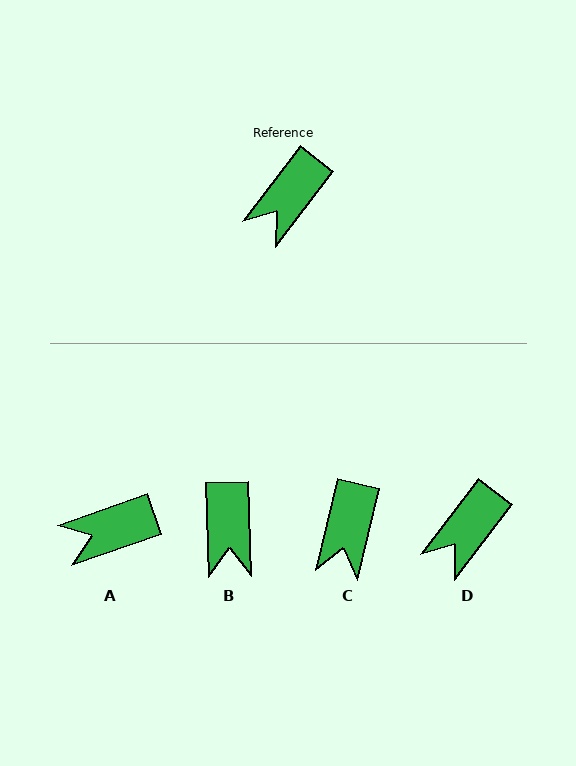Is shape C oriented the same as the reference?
No, it is off by about 24 degrees.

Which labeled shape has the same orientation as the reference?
D.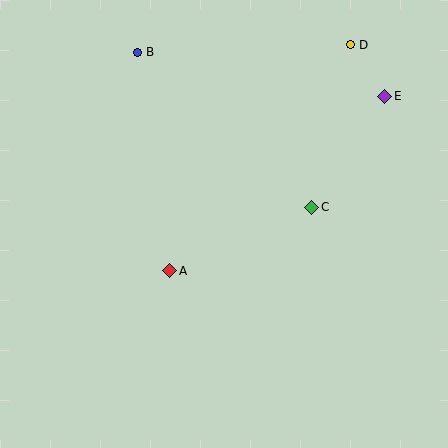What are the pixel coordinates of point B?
Point B is at (137, 52).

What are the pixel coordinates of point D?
Point D is at (350, 45).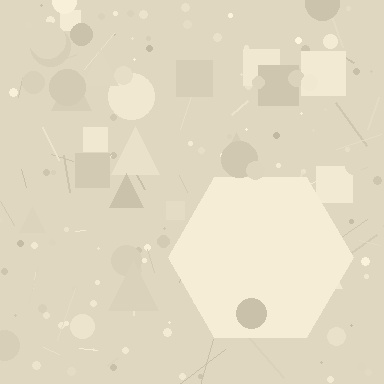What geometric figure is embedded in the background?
A hexagon is embedded in the background.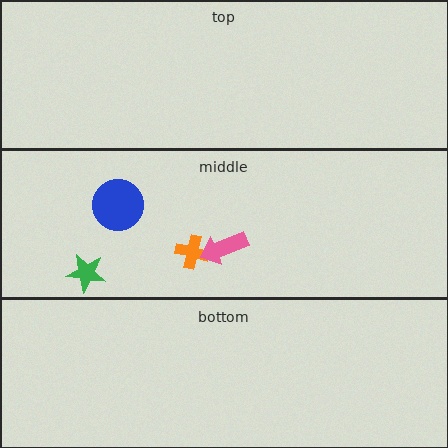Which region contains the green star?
The middle region.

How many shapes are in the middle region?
4.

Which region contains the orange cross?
The middle region.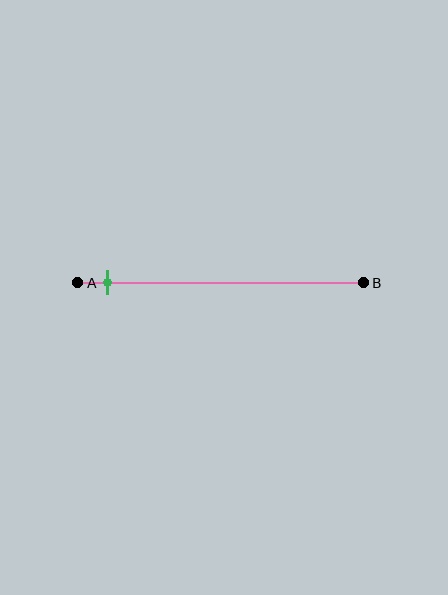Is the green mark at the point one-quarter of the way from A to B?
No, the mark is at about 10% from A, not at the 25% one-quarter point.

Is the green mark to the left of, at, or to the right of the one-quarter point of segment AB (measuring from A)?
The green mark is to the left of the one-quarter point of segment AB.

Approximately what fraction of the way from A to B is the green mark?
The green mark is approximately 10% of the way from A to B.